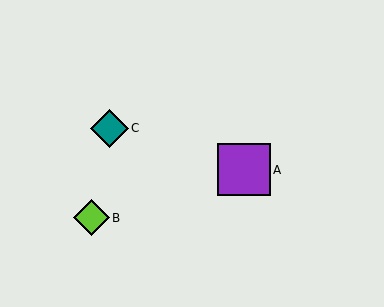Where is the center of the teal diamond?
The center of the teal diamond is at (109, 128).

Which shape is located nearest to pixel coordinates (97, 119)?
The teal diamond (labeled C) at (109, 128) is nearest to that location.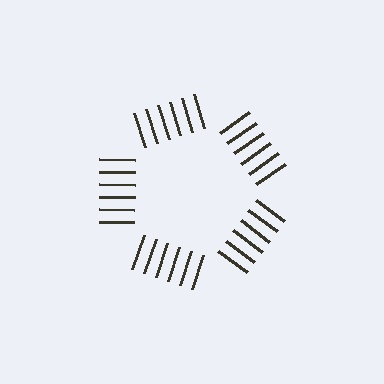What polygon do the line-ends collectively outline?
An illusory pentagon — the line segments terminate on its edges but no continuous stroke is drawn.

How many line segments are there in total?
30 — 6 along each of the 5 edges.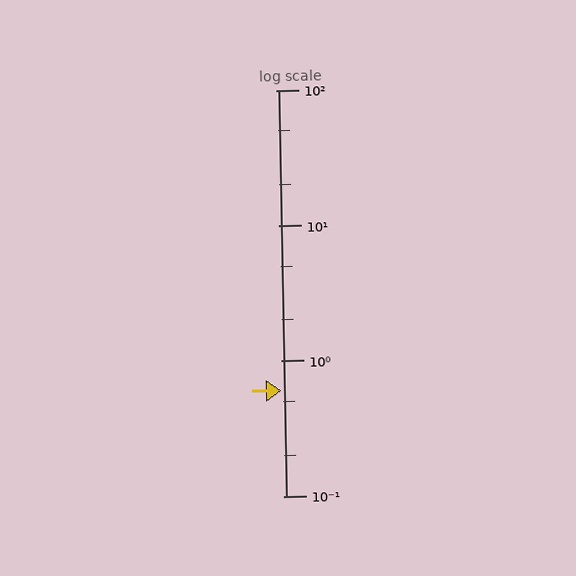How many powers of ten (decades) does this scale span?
The scale spans 3 decades, from 0.1 to 100.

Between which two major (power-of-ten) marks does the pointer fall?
The pointer is between 0.1 and 1.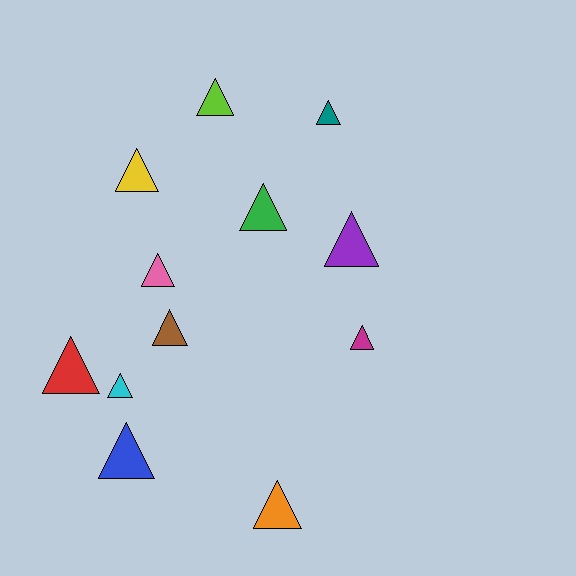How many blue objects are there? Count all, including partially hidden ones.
There is 1 blue object.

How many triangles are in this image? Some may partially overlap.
There are 12 triangles.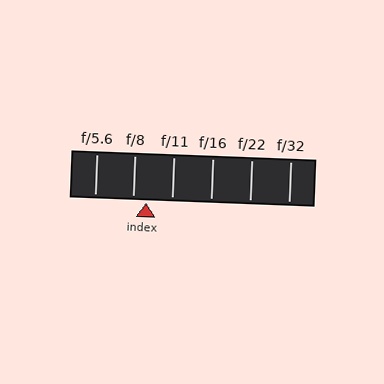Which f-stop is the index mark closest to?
The index mark is closest to f/8.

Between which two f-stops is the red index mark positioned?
The index mark is between f/8 and f/11.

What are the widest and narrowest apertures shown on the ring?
The widest aperture shown is f/5.6 and the narrowest is f/32.